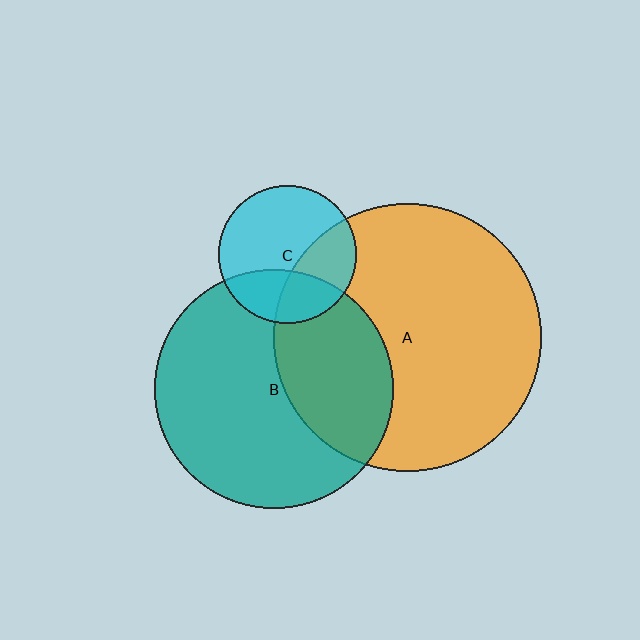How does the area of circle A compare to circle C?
Approximately 3.7 times.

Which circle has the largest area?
Circle A (orange).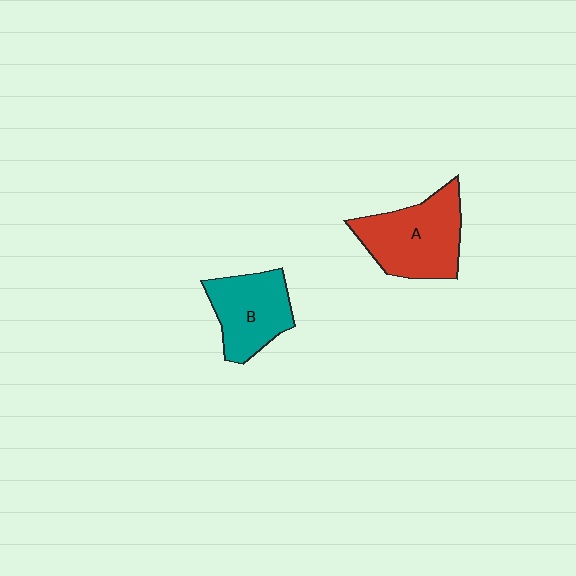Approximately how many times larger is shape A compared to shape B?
Approximately 1.3 times.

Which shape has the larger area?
Shape A (red).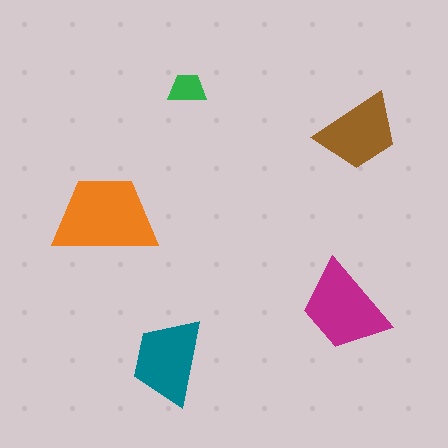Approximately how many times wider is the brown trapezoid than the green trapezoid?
About 2 times wider.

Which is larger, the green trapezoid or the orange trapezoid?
The orange one.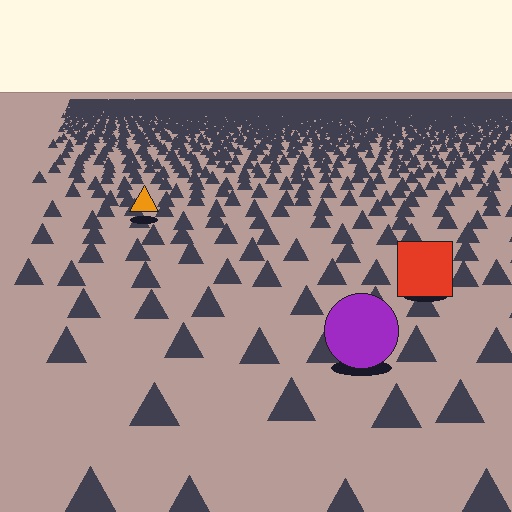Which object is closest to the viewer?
The purple circle is closest. The texture marks near it are larger and more spread out.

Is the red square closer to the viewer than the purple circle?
No. The purple circle is closer — you can tell from the texture gradient: the ground texture is coarser near it.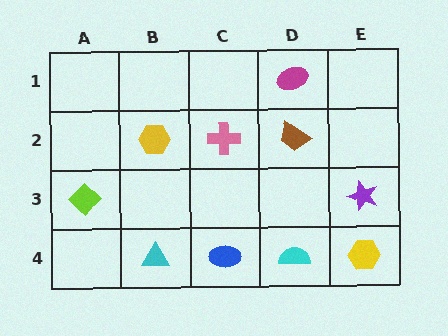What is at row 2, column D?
A brown trapezoid.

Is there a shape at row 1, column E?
No, that cell is empty.